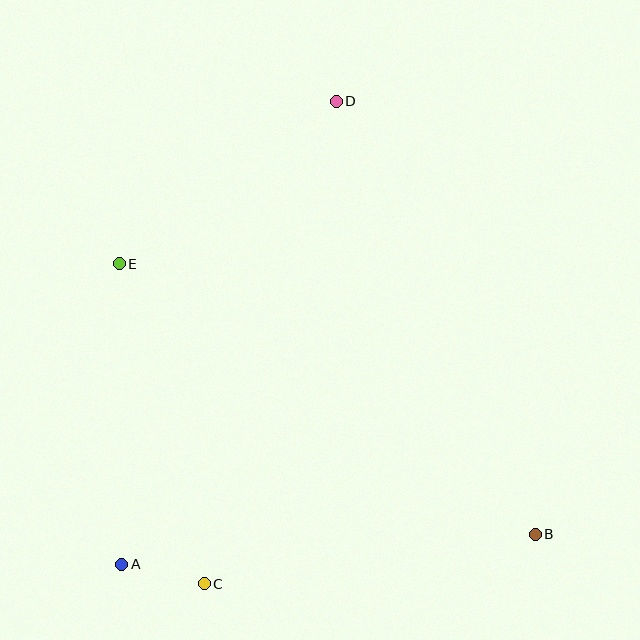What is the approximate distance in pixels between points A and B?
The distance between A and B is approximately 415 pixels.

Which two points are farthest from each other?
Points A and D are farthest from each other.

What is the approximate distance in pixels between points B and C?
The distance between B and C is approximately 334 pixels.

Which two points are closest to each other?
Points A and C are closest to each other.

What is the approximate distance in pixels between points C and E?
The distance between C and E is approximately 331 pixels.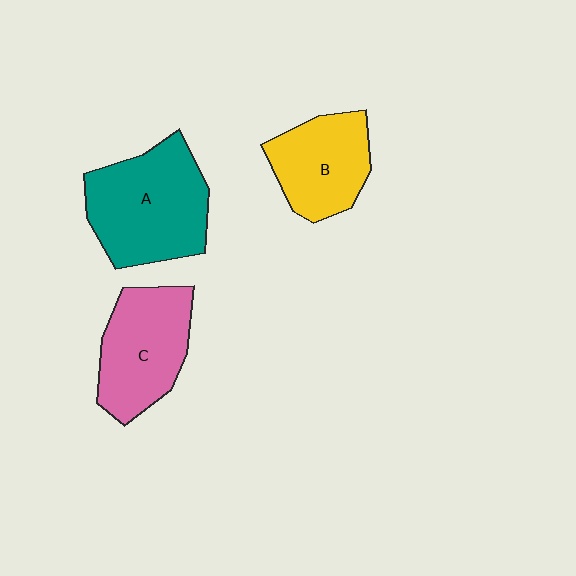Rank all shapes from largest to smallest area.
From largest to smallest: A (teal), C (pink), B (yellow).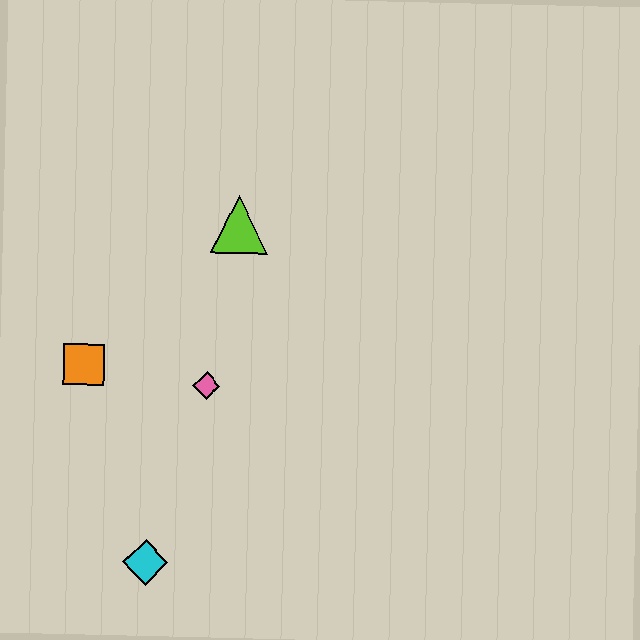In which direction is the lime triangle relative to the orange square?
The lime triangle is to the right of the orange square.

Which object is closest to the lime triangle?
The pink diamond is closest to the lime triangle.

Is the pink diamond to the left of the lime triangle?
Yes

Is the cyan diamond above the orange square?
No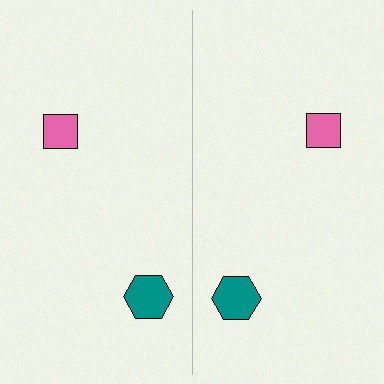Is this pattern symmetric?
Yes, this pattern has bilateral (reflection) symmetry.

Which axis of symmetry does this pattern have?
The pattern has a vertical axis of symmetry running through the center of the image.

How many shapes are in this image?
There are 4 shapes in this image.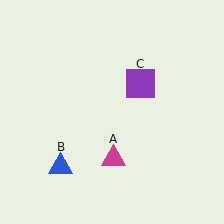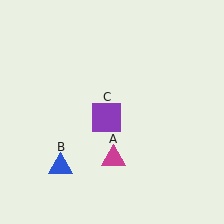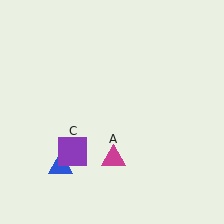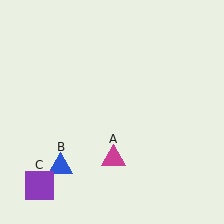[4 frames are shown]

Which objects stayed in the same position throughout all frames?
Magenta triangle (object A) and blue triangle (object B) remained stationary.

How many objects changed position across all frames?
1 object changed position: purple square (object C).